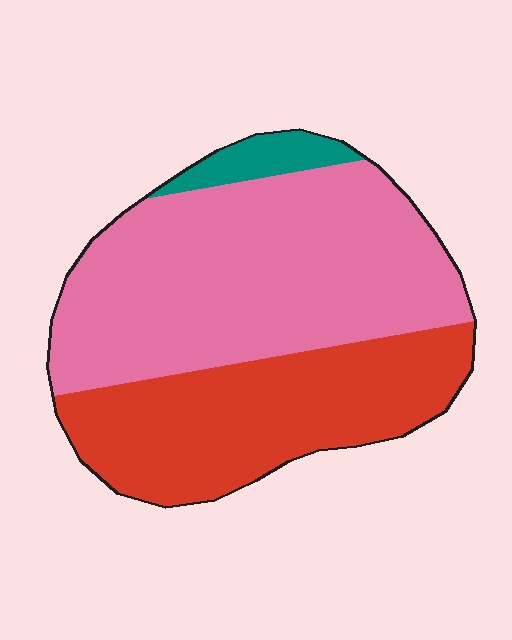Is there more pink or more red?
Pink.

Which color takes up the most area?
Pink, at roughly 55%.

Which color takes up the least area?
Teal, at roughly 5%.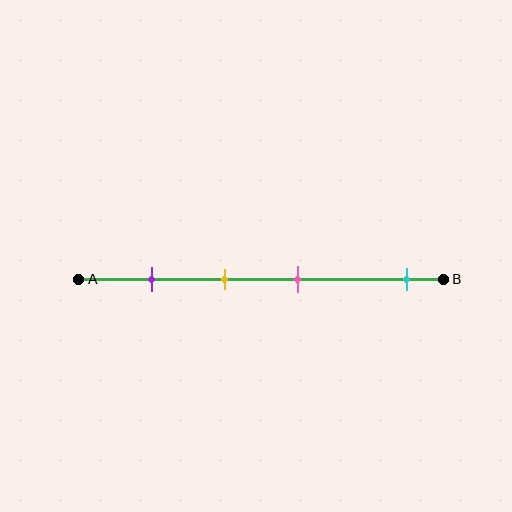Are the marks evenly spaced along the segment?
No, the marks are not evenly spaced.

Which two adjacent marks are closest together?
The yellow and pink marks are the closest adjacent pair.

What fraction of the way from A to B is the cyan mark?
The cyan mark is approximately 90% (0.9) of the way from A to B.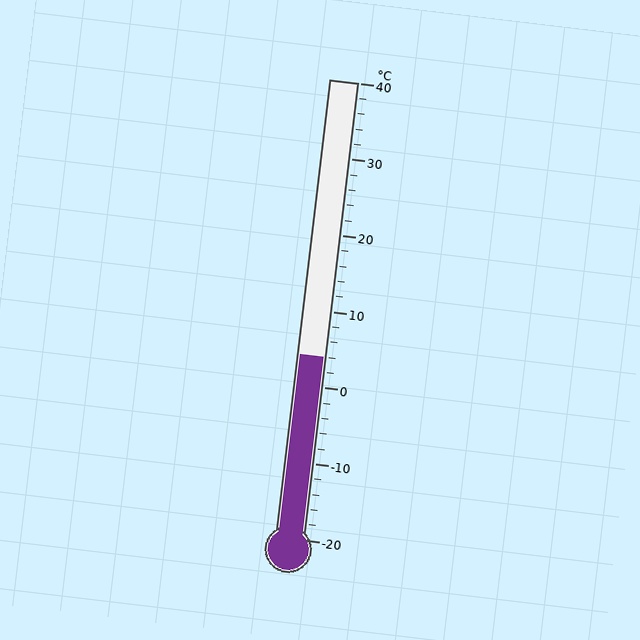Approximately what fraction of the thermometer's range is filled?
The thermometer is filled to approximately 40% of its range.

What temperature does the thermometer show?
The thermometer shows approximately 4°C.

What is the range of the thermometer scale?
The thermometer scale ranges from -20°C to 40°C.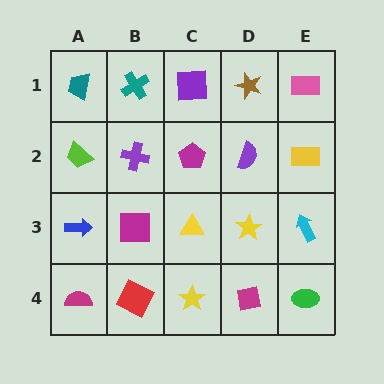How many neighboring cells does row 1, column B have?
3.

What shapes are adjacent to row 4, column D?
A yellow star (row 3, column D), a yellow star (row 4, column C), a green ellipse (row 4, column E).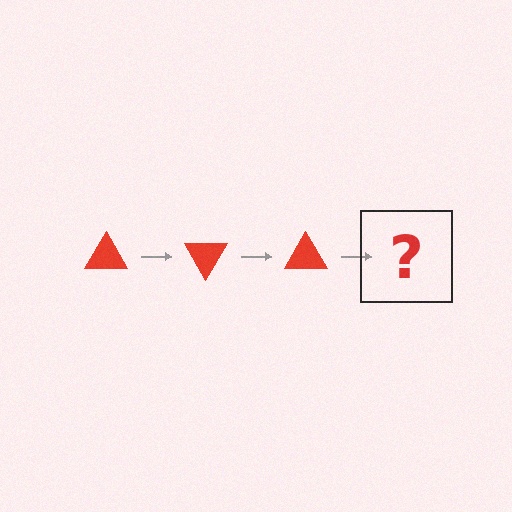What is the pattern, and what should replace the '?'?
The pattern is that the triangle rotates 60 degrees each step. The '?' should be a red triangle rotated 180 degrees.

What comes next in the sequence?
The next element should be a red triangle rotated 180 degrees.